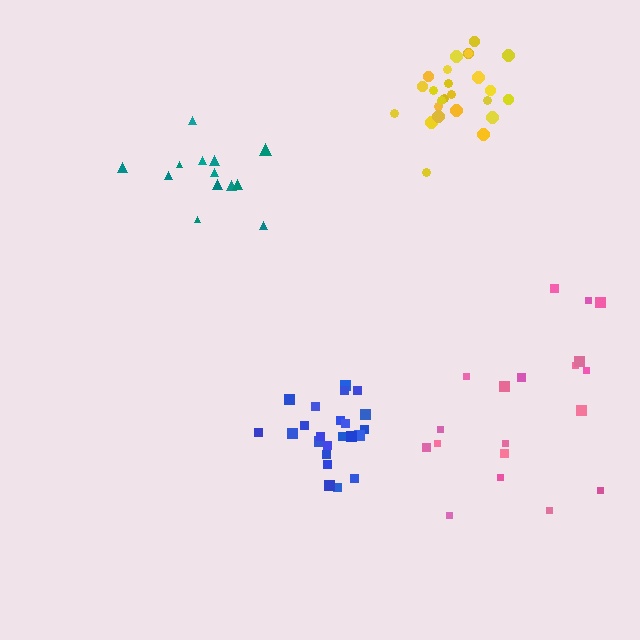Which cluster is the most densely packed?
Yellow.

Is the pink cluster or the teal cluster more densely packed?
Teal.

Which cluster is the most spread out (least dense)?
Pink.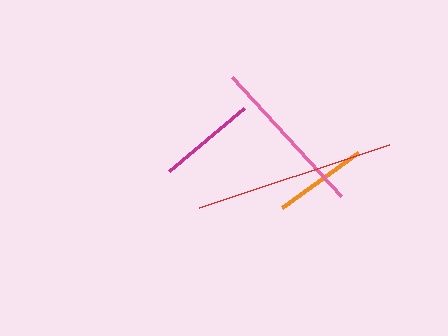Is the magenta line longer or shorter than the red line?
The red line is longer than the magenta line.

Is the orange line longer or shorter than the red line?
The red line is longer than the orange line.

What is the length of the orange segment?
The orange segment is approximately 94 pixels long.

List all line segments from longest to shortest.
From longest to shortest: red, pink, magenta, orange.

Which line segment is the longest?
The red line is the longest at approximately 201 pixels.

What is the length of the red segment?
The red segment is approximately 201 pixels long.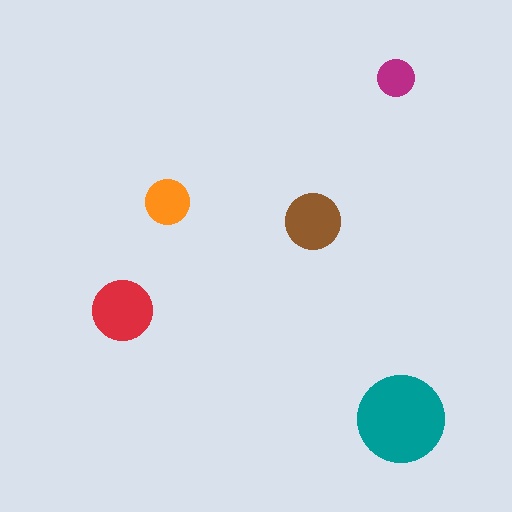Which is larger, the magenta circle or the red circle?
The red one.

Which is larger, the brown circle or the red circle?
The red one.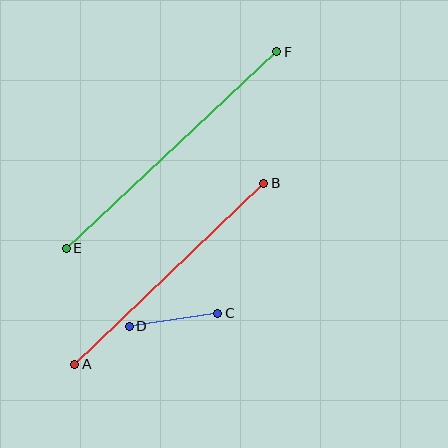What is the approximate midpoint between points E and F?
The midpoint is at approximately (172, 150) pixels.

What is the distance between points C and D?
The distance is approximately 89 pixels.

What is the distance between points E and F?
The distance is approximately 288 pixels.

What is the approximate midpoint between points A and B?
The midpoint is at approximately (169, 274) pixels.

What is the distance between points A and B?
The distance is approximately 262 pixels.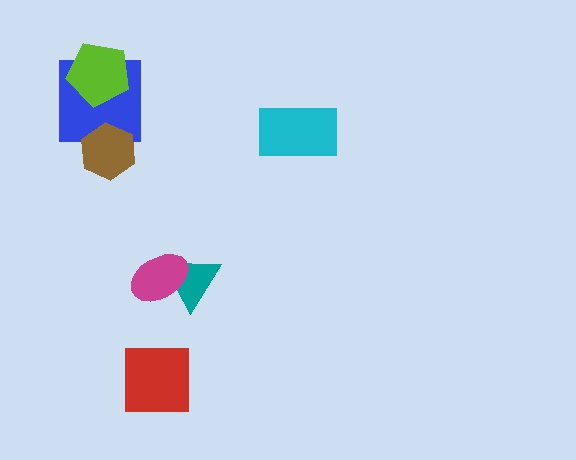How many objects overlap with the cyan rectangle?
0 objects overlap with the cyan rectangle.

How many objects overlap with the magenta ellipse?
1 object overlaps with the magenta ellipse.